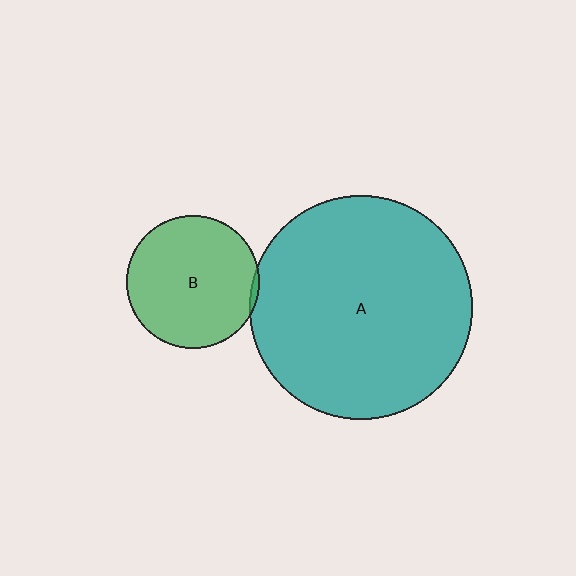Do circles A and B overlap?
Yes.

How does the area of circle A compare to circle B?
Approximately 2.8 times.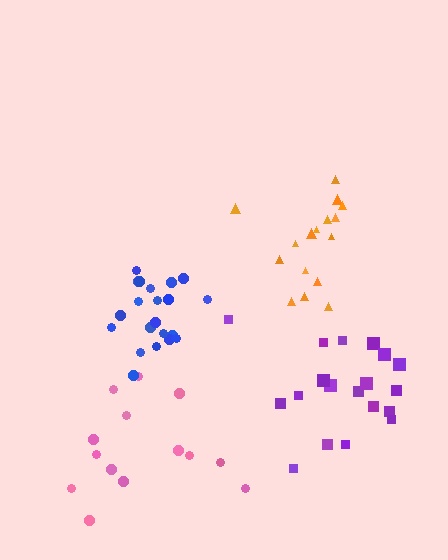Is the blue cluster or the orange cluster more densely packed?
Blue.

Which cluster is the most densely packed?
Blue.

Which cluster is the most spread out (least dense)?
Pink.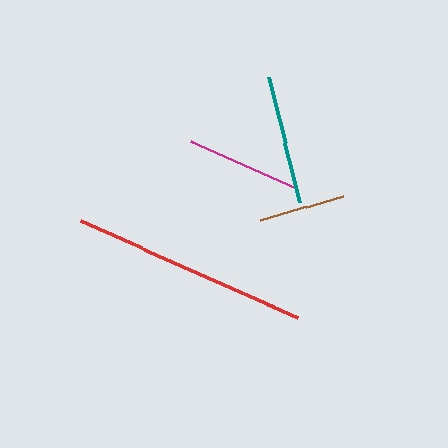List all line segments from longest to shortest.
From longest to shortest: red, teal, magenta, brown.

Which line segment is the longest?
The red line is the longest at approximately 238 pixels.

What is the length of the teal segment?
The teal segment is approximately 129 pixels long.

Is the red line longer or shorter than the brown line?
The red line is longer than the brown line.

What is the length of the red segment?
The red segment is approximately 238 pixels long.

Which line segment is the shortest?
The brown line is the shortest at approximately 87 pixels.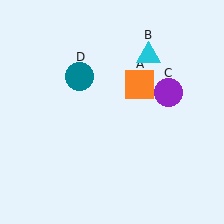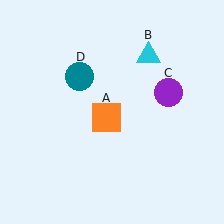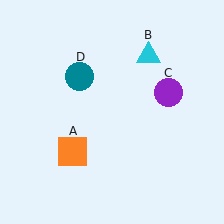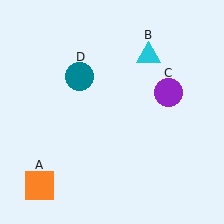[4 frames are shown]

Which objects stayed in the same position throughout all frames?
Cyan triangle (object B) and purple circle (object C) and teal circle (object D) remained stationary.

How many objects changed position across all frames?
1 object changed position: orange square (object A).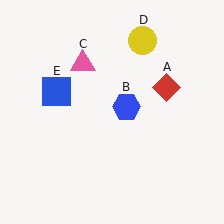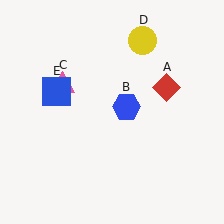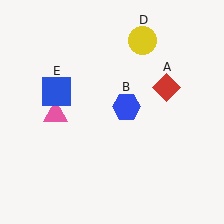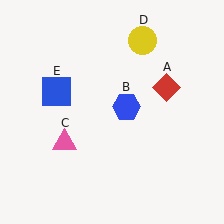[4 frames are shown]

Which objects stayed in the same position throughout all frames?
Red diamond (object A) and blue hexagon (object B) and yellow circle (object D) and blue square (object E) remained stationary.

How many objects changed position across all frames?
1 object changed position: pink triangle (object C).